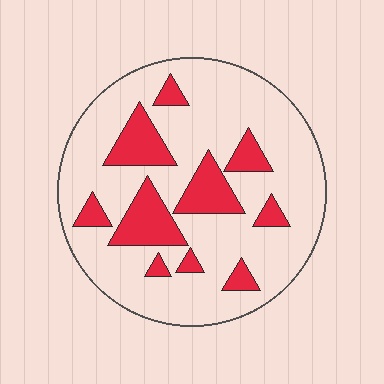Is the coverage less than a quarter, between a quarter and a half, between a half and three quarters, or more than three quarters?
Less than a quarter.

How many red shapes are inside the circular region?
10.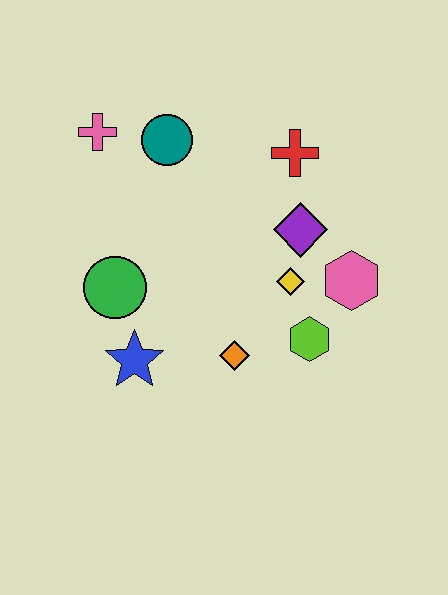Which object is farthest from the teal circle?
The lime hexagon is farthest from the teal circle.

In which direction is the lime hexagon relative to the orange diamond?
The lime hexagon is to the right of the orange diamond.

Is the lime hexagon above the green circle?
No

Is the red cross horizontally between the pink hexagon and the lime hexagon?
No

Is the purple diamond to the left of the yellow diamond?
No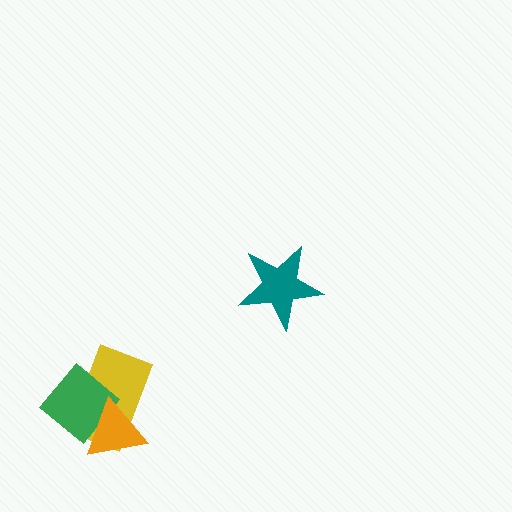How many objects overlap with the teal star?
0 objects overlap with the teal star.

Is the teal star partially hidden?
No, no other shape covers it.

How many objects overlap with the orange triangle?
2 objects overlap with the orange triangle.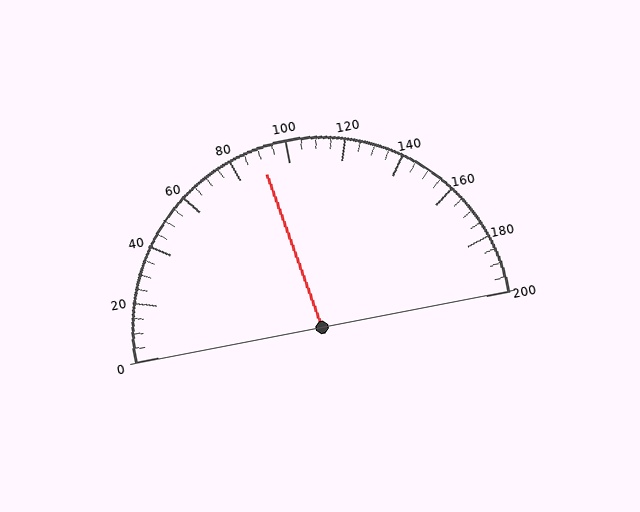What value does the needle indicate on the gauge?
The needle indicates approximately 90.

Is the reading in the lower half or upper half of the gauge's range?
The reading is in the lower half of the range (0 to 200).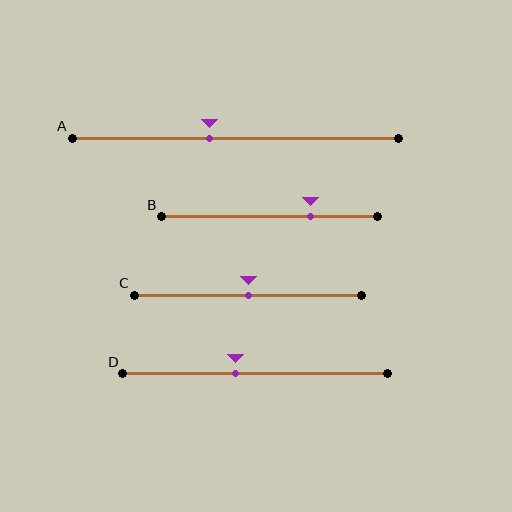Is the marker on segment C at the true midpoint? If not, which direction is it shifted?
Yes, the marker on segment C is at the true midpoint.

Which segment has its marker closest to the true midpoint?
Segment C has its marker closest to the true midpoint.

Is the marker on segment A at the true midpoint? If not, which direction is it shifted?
No, the marker on segment A is shifted to the left by about 8% of the segment length.